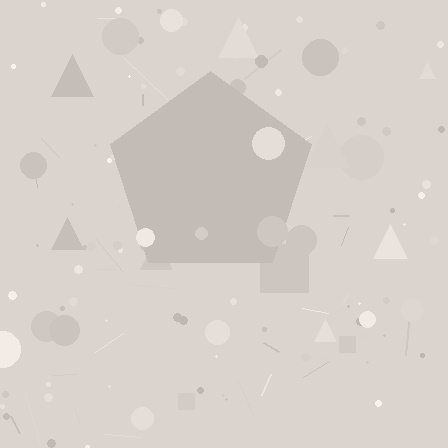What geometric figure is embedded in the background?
A pentagon is embedded in the background.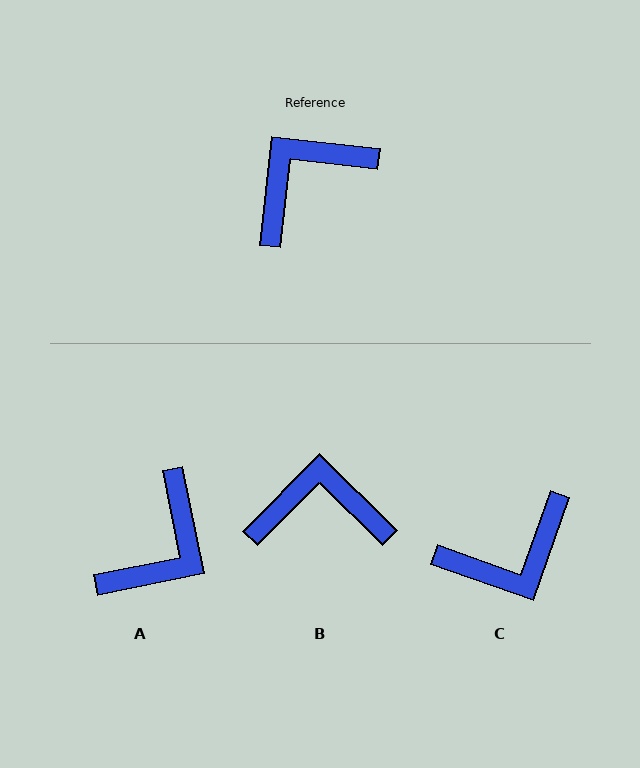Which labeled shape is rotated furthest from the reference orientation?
C, about 167 degrees away.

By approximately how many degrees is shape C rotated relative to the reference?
Approximately 167 degrees counter-clockwise.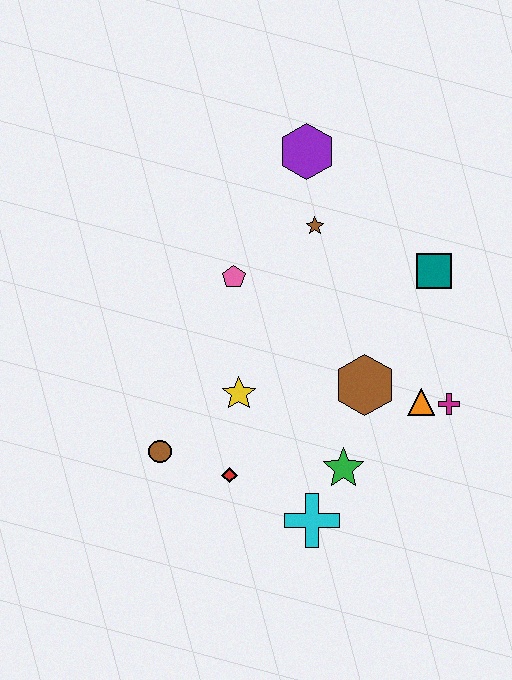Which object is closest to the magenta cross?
The orange triangle is closest to the magenta cross.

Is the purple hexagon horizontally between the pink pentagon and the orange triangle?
Yes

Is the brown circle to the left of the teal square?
Yes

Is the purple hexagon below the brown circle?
No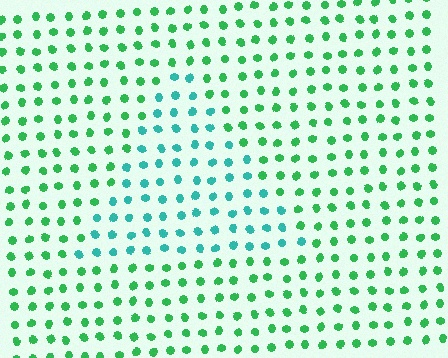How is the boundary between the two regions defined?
The boundary is defined purely by a slight shift in hue (about 39 degrees). Spacing, size, and orientation are identical on both sides.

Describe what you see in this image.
The image is filled with small green elements in a uniform arrangement. A triangle-shaped region is visible where the elements are tinted to a slightly different hue, forming a subtle color boundary.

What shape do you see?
I see a triangle.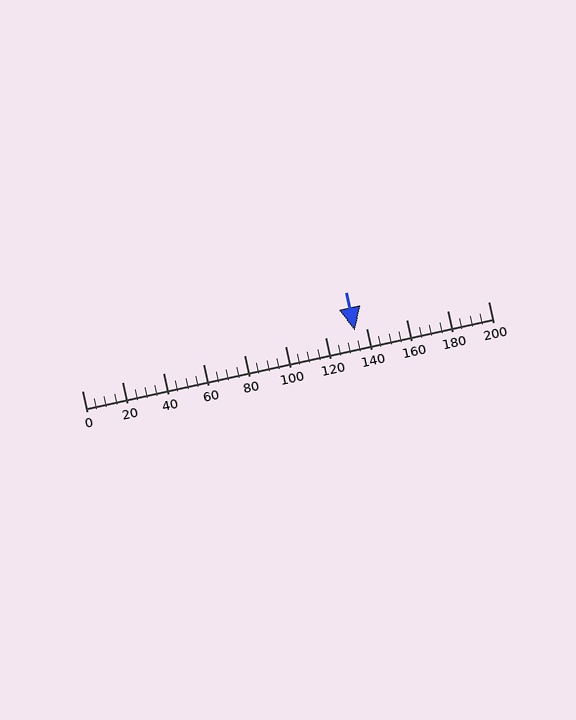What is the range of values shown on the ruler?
The ruler shows values from 0 to 200.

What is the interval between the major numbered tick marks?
The major tick marks are spaced 20 units apart.